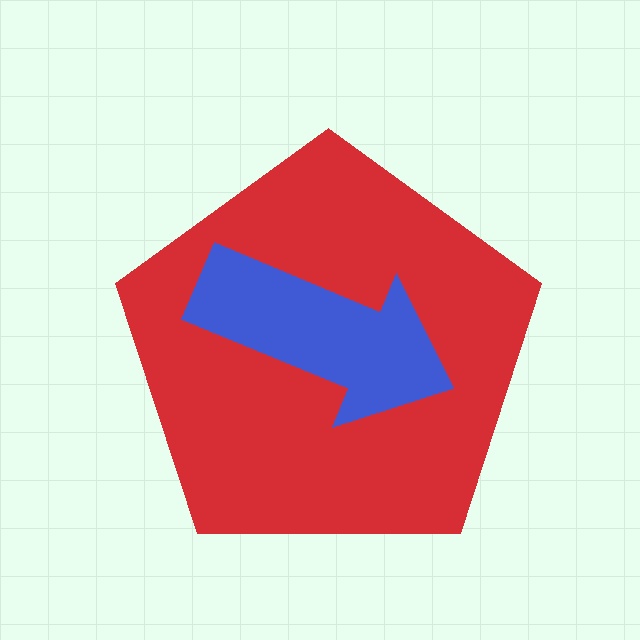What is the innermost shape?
The blue arrow.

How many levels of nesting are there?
2.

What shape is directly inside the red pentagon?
The blue arrow.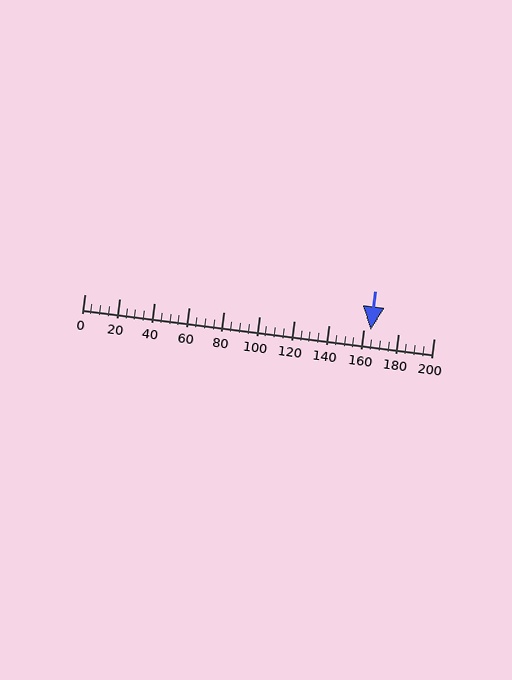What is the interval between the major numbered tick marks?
The major tick marks are spaced 20 units apart.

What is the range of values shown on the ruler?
The ruler shows values from 0 to 200.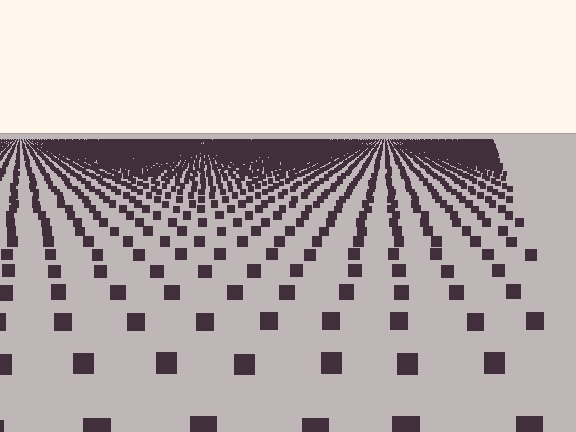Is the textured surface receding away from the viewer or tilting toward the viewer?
The surface is receding away from the viewer. Texture elements get smaller and denser toward the top.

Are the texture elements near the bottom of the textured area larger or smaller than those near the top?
Larger. Near the bottom, elements are closer to the viewer and appear at a bigger on-screen size.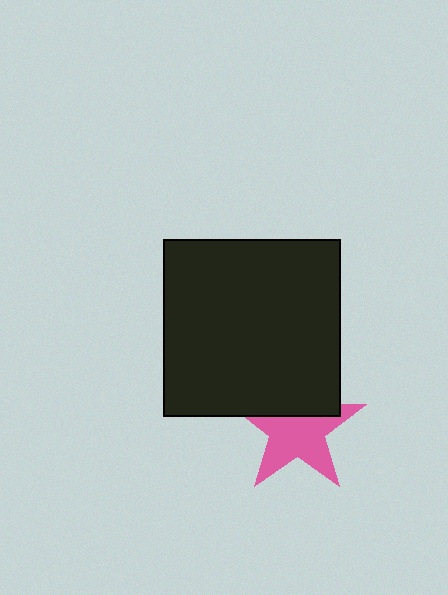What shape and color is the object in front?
The object in front is a black square.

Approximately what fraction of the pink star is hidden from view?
Roughly 37% of the pink star is hidden behind the black square.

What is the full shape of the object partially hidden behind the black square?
The partially hidden object is a pink star.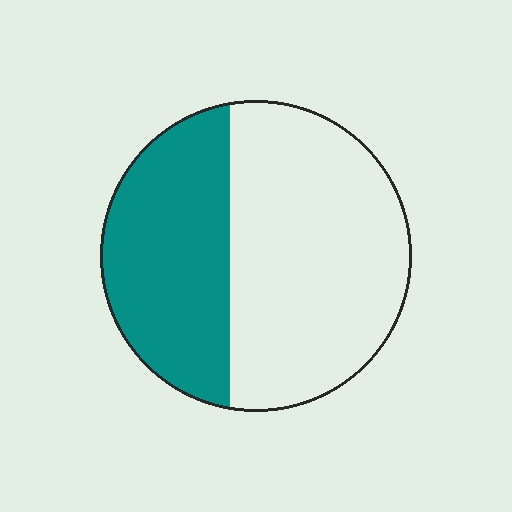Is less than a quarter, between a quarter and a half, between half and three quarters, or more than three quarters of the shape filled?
Between a quarter and a half.